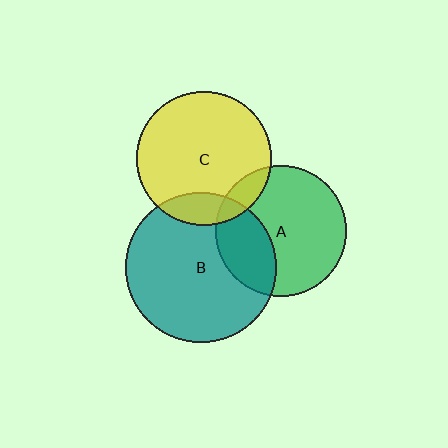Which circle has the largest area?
Circle B (teal).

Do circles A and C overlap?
Yes.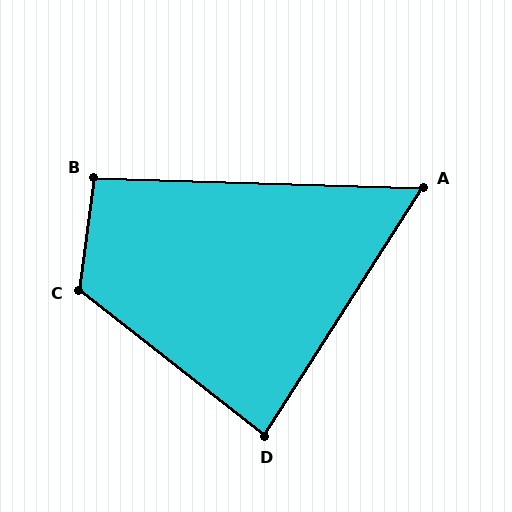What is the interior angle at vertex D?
Approximately 84 degrees (acute).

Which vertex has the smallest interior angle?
A, at approximately 59 degrees.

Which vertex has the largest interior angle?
C, at approximately 121 degrees.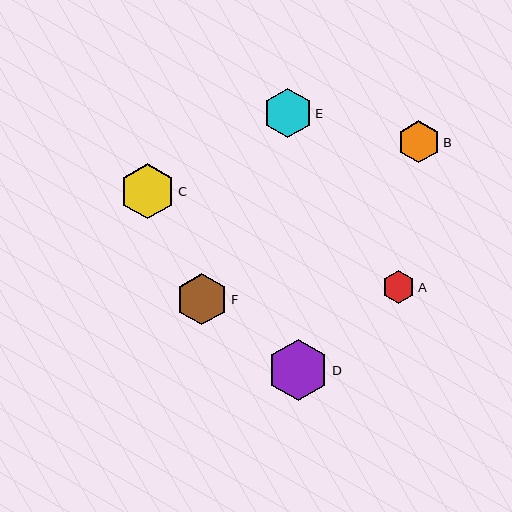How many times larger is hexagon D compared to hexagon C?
Hexagon D is approximately 1.1 times the size of hexagon C.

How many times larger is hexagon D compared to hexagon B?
Hexagon D is approximately 1.4 times the size of hexagon B.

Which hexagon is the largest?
Hexagon D is the largest with a size of approximately 61 pixels.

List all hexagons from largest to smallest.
From largest to smallest: D, C, F, E, B, A.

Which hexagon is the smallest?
Hexagon A is the smallest with a size of approximately 33 pixels.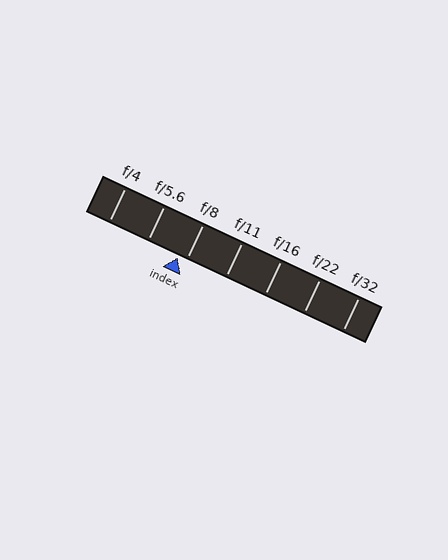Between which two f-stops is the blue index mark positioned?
The index mark is between f/5.6 and f/8.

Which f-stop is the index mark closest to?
The index mark is closest to f/8.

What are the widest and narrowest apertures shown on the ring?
The widest aperture shown is f/4 and the narrowest is f/32.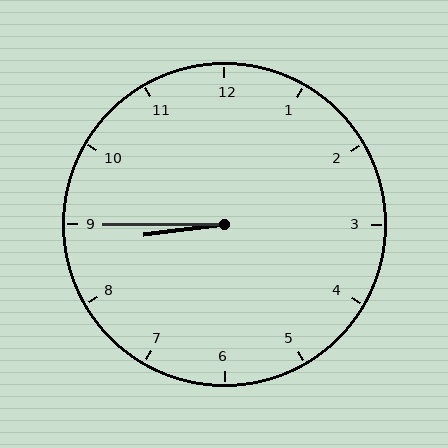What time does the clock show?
8:45.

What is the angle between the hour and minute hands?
Approximately 8 degrees.